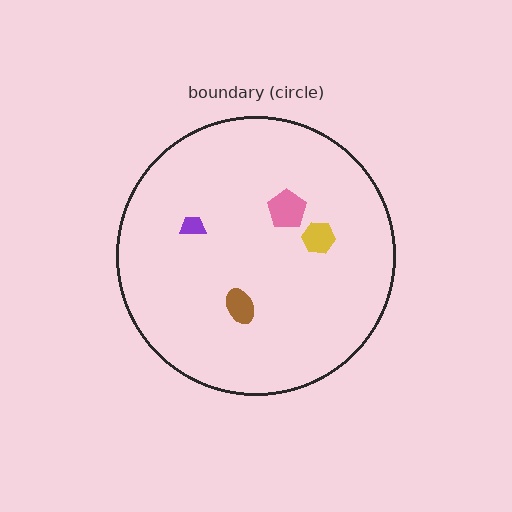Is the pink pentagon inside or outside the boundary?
Inside.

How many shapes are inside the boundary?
4 inside, 0 outside.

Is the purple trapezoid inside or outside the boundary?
Inside.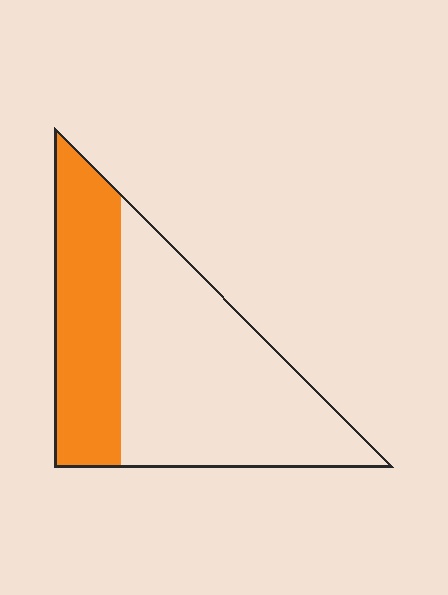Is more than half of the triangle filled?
No.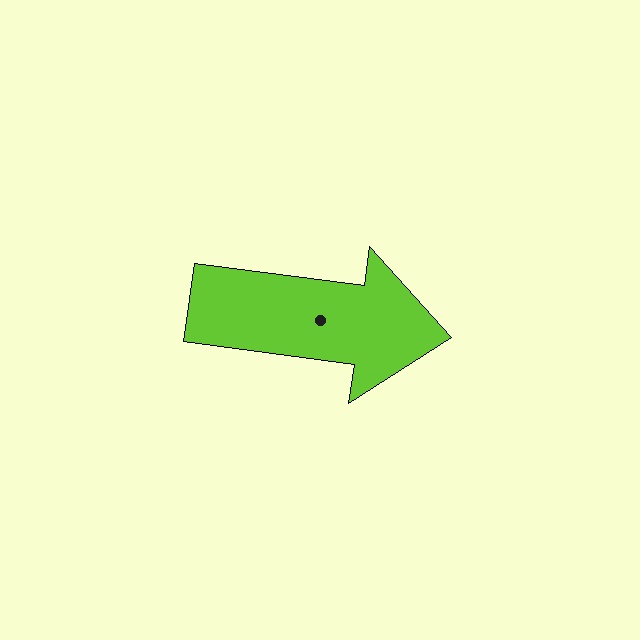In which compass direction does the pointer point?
East.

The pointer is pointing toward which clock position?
Roughly 3 o'clock.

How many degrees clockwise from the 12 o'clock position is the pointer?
Approximately 98 degrees.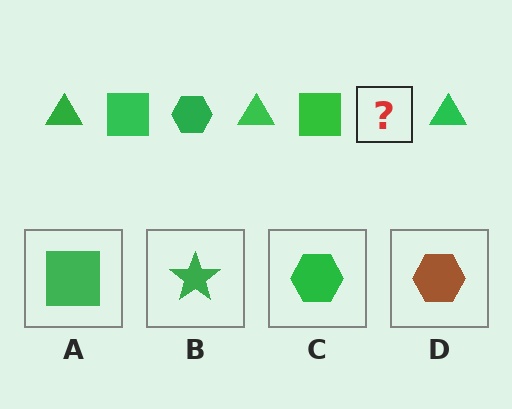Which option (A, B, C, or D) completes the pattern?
C.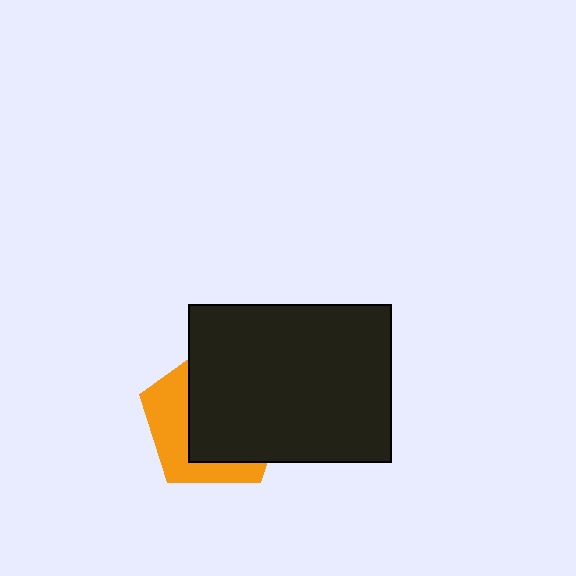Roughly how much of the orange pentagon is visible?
A small part of it is visible (roughly 36%).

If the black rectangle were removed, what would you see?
You would see the complete orange pentagon.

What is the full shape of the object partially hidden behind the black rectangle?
The partially hidden object is an orange pentagon.